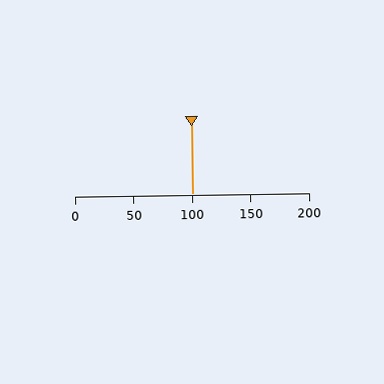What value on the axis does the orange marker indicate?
The marker indicates approximately 100.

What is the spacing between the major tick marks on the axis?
The major ticks are spaced 50 apart.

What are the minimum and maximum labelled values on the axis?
The axis runs from 0 to 200.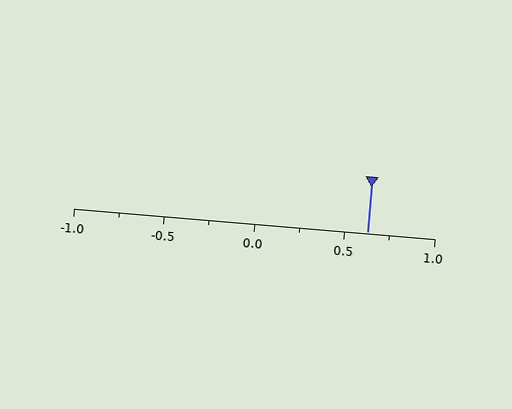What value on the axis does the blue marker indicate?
The marker indicates approximately 0.62.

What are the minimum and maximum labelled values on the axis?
The axis runs from -1.0 to 1.0.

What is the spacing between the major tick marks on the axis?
The major ticks are spaced 0.5 apart.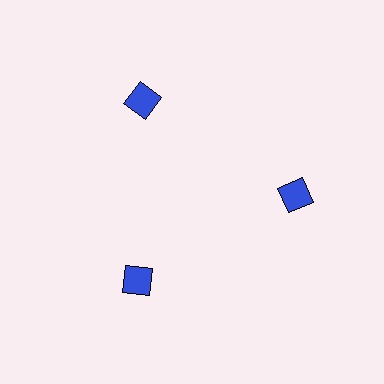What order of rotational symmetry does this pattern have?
This pattern has 3-fold rotational symmetry.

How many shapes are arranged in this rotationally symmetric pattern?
There are 3 shapes, arranged in 3 groups of 1.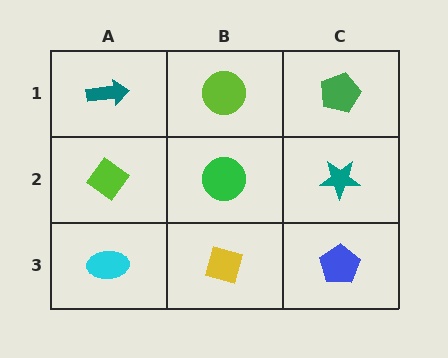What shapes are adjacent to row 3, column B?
A green circle (row 2, column B), a cyan ellipse (row 3, column A), a blue pentagon (row 3, column C).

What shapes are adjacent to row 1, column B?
A green circle (row 2, column B), a teal arrow (row 1, column A), a green pentagon (row 1, column C).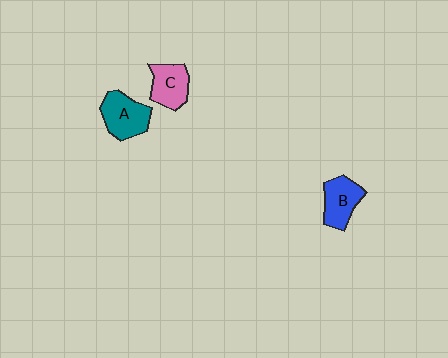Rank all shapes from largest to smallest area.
From largest to smallest: A (teal), B (blue), C (pink).